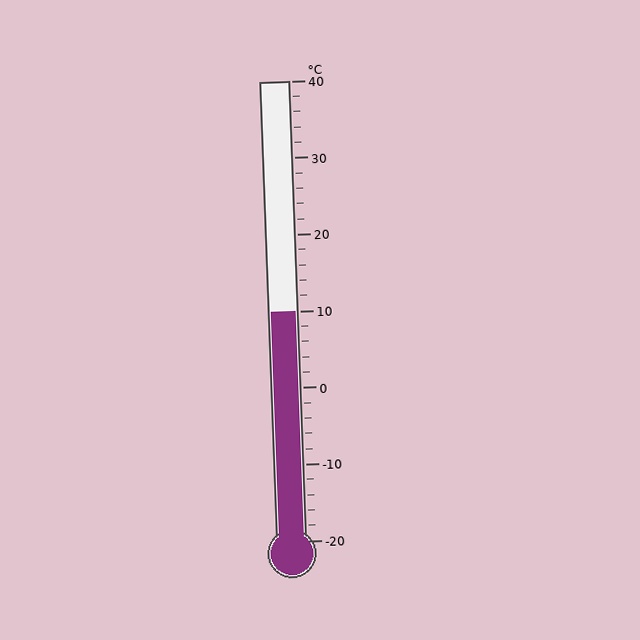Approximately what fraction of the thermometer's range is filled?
The thermometer is filled to approximately 50% of its range.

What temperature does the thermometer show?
The thermometer shows approximately 10°C.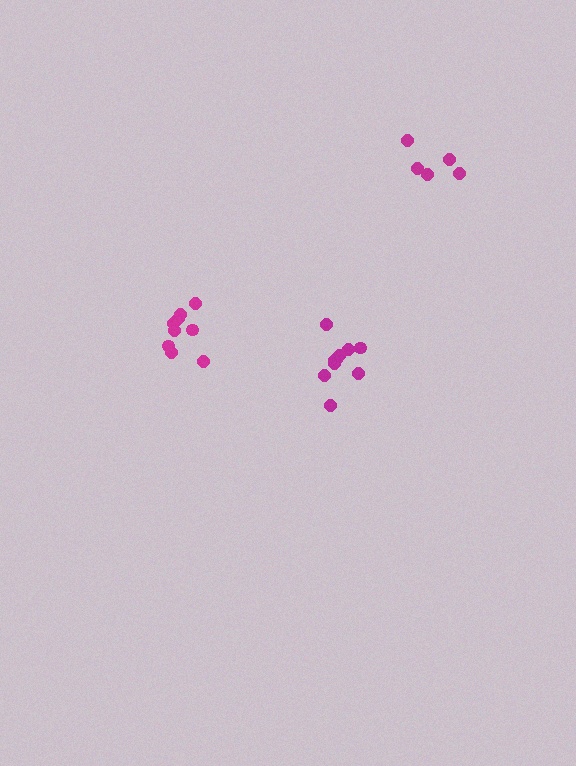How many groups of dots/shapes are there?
There are 3 groups.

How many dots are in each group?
Group 1: 9 dots, Group 2: 10 dots, Group 3: 5 dots (24 total).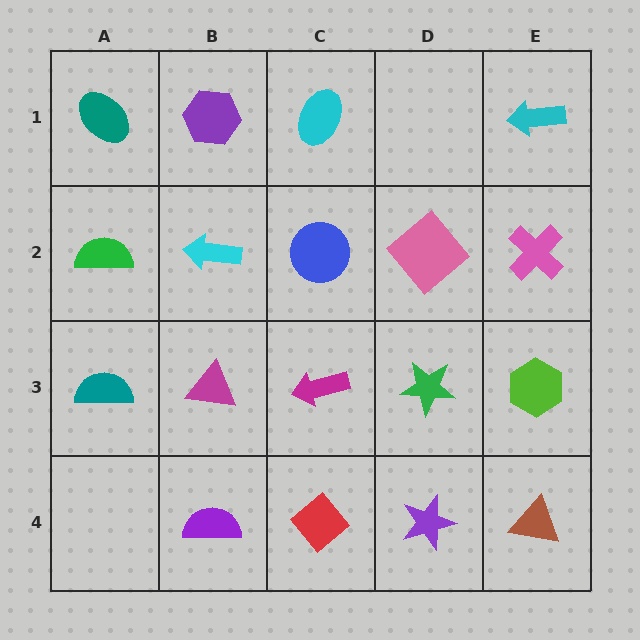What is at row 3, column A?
A teal semicircle.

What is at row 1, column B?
A purple hexagon.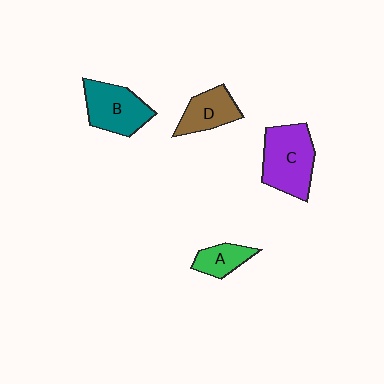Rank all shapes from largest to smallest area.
From largest to smallest: C (purple), B (teal), D (brown), A (green).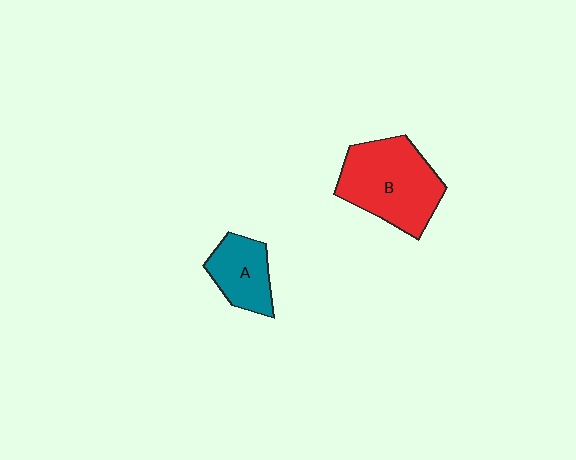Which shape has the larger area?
Shape B (red).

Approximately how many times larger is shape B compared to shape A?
Approximately 1.9 times.